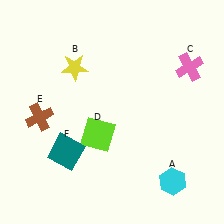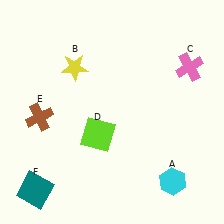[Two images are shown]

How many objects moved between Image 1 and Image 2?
1 object moved between the two images.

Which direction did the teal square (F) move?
The teal square (F) moved down.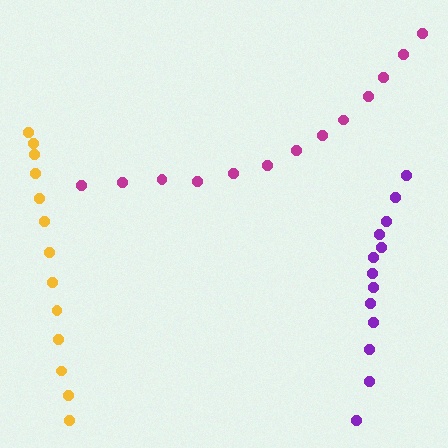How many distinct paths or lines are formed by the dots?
There are 3 distinct paths.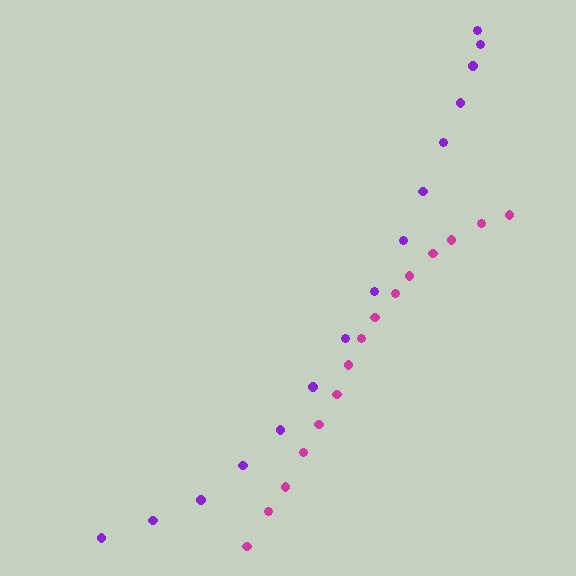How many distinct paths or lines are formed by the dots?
There are 2 distinct paths.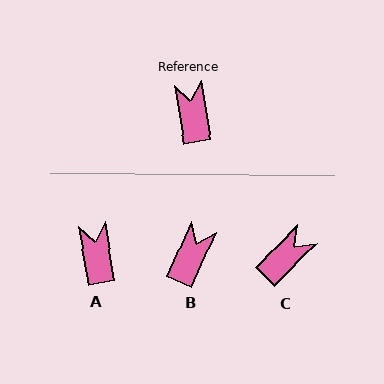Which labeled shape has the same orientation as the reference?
A.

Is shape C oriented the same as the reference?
No, it is off by about 54 degrees.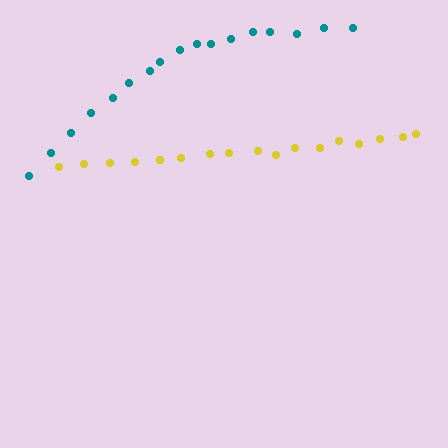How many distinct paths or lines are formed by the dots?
There are 2 distinct paths.